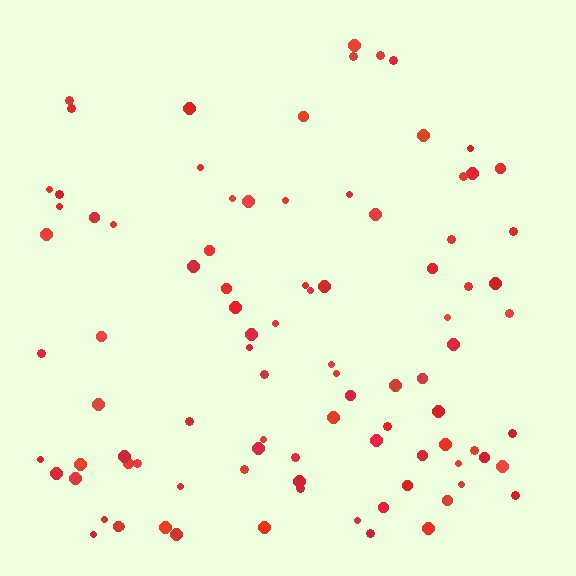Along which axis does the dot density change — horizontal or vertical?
Vertical.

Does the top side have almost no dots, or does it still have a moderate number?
Still a moderate number, just noticeably fewer than the bottom.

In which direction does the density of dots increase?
From top to bottom, with the bottom side densest.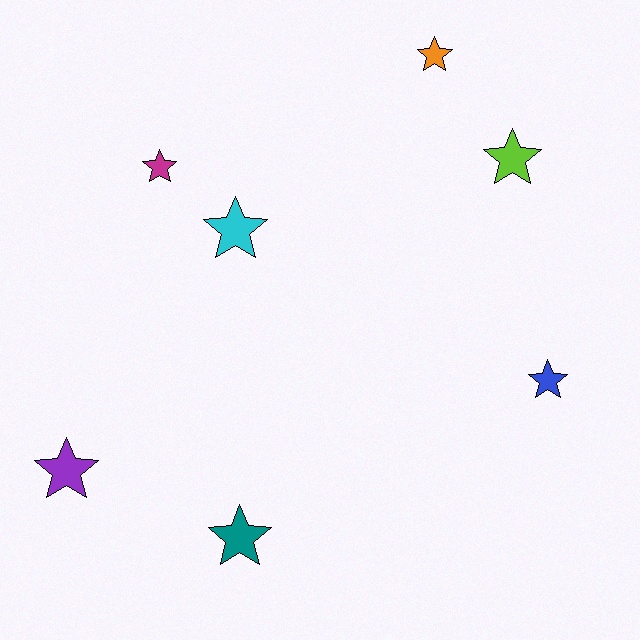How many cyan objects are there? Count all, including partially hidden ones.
There is 1 cyan object.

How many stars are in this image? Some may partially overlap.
There are 7 stars.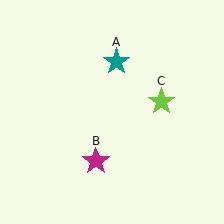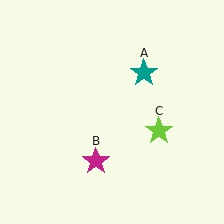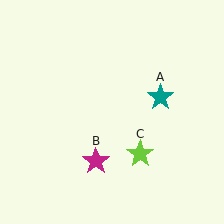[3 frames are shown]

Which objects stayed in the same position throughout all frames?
Magenta star (object B) remained stationary.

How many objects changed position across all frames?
2 objects changed position: teal star (object A), lime star (object C).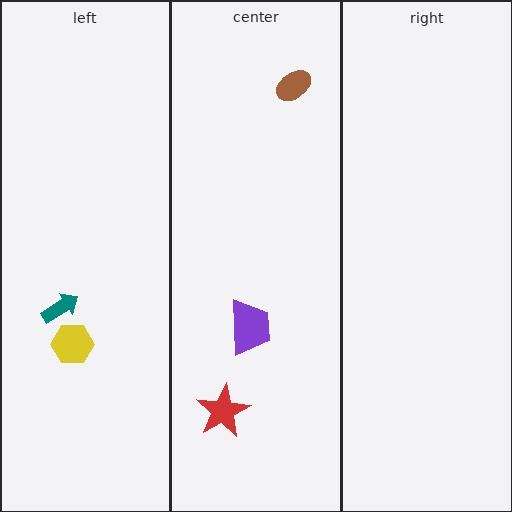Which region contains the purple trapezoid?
The center region.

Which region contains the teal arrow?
The left region.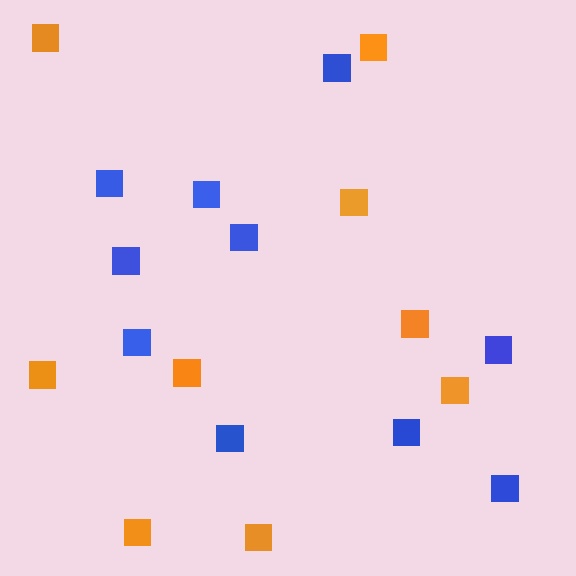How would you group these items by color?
There are 2 groups: one group of blue squares (10) and one group of orange squares (9).